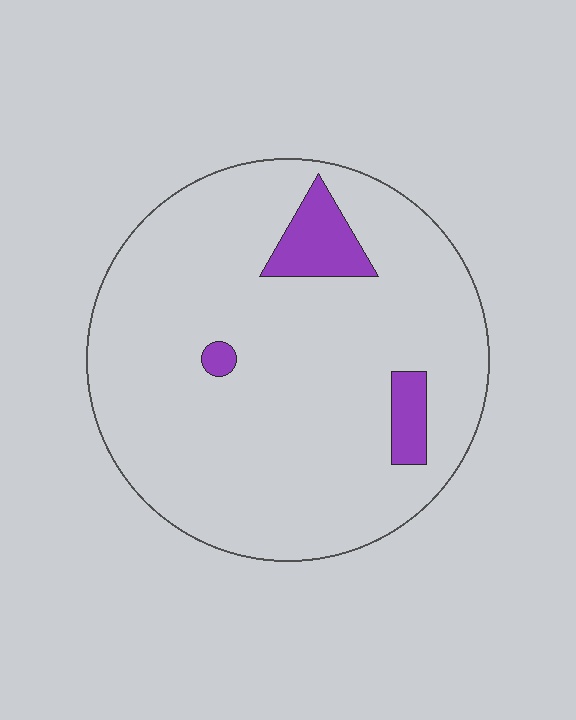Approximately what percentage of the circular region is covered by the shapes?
Approximately 10%.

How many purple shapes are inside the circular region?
3.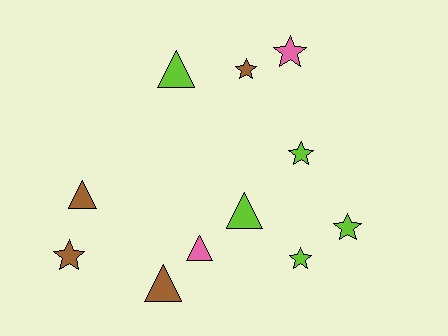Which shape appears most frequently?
Star, with 6 objects.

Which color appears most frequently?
Lime, with 5 objects.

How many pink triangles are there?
There is 1 pink triangle.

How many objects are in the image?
There are 11 objects.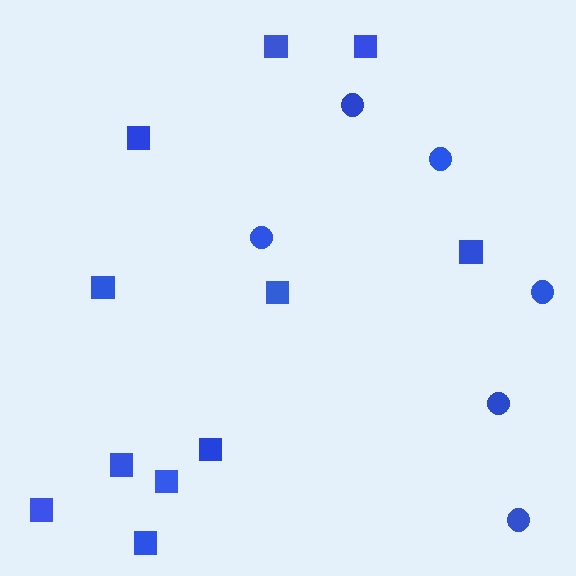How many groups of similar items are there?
There are 2 groups: one group of squares (11) and one group of circles (6).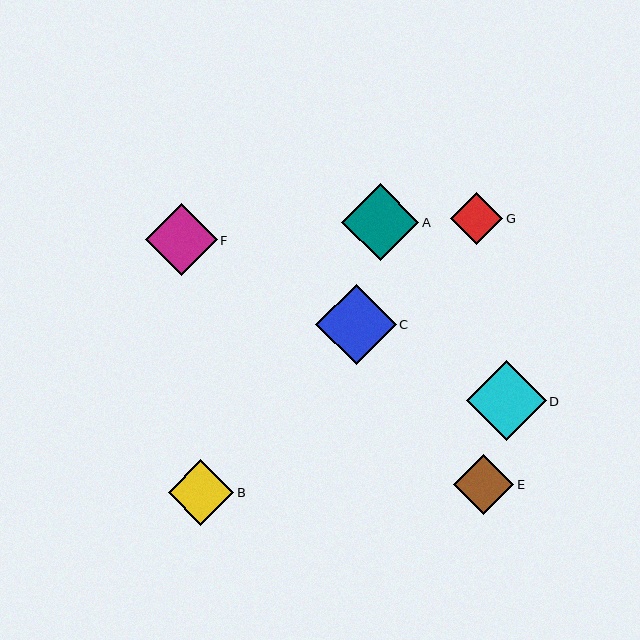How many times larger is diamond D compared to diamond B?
Diamond D is approximately 1.2 times the size of diamond B.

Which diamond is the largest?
Diamond C is the largest with a size of approximately 80 pixels.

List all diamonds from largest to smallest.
From largest to smallest: C, D, A, F, B, E, G.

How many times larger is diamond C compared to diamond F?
Diamond C is approximately 1.1 times the size of diamond F.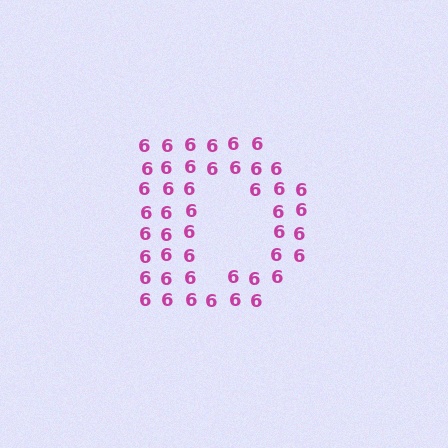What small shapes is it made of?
It is made of small digit 6's.